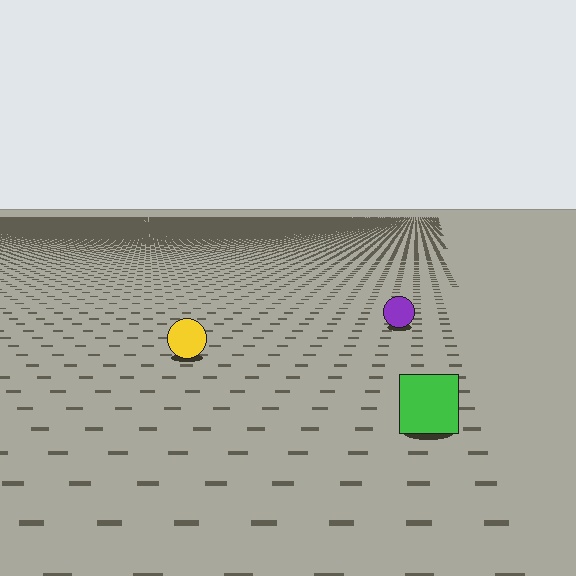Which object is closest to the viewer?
The green square is closest. The texture marks near it are larger and more spread out.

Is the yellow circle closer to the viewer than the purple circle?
Yes. The yellow circle is closer — you can tell from the texture gradient: the ground texture is coarser near it.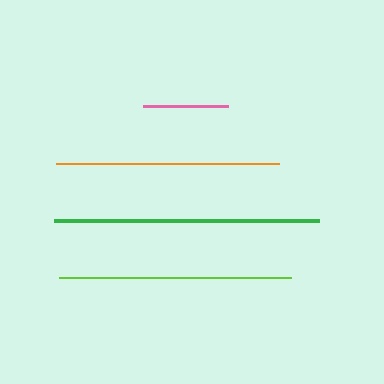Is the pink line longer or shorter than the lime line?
The lime line is longer than the pink line.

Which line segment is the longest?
The green line is the longest at approximately 265 pixels.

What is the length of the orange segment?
The orange segment is approximately 222 pixels long.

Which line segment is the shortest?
The pink line is the shortest at approximately 85 pixels.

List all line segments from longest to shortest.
From longest to shortest: green, lime, orange, pink.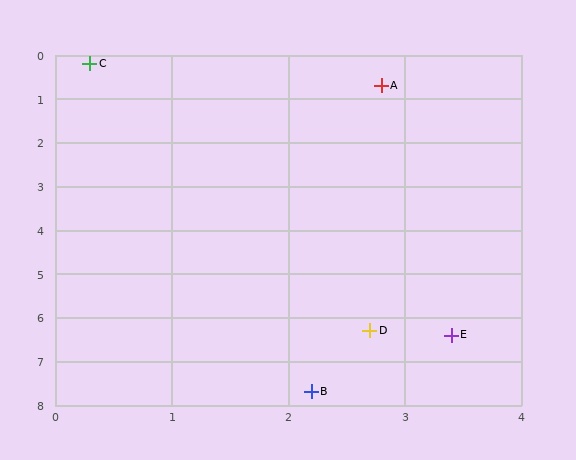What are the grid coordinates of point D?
Point D is at approximately (2.7, 6.3).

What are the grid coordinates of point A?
Point A is at approximately (2.8, 0.7).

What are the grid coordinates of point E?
Point E is at approximately (3.4, 6.4).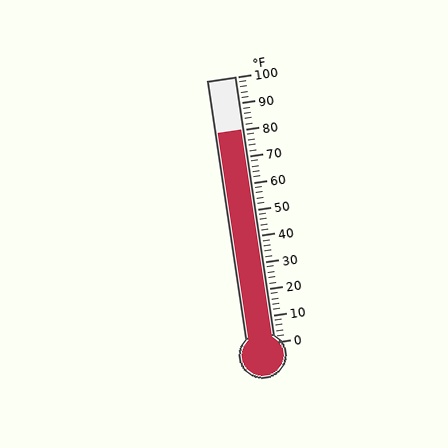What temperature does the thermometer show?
The thermometer shows approximately 80°F.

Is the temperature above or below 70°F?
The temperature is above 70°F.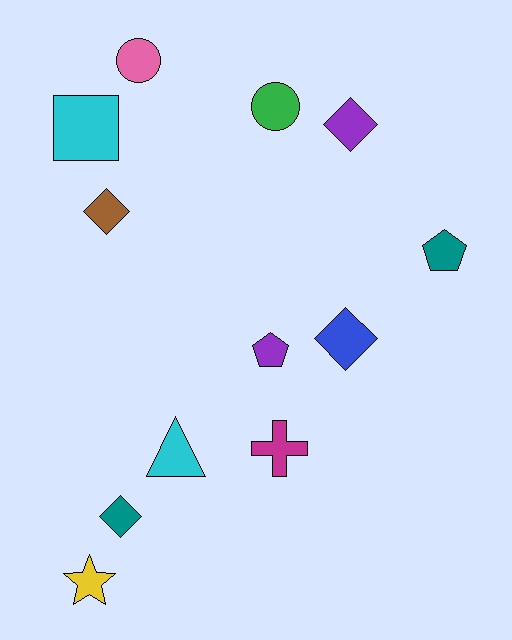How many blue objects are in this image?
There is 1 blue object.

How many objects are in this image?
There are 12 objects.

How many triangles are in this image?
There is 1 triangle.